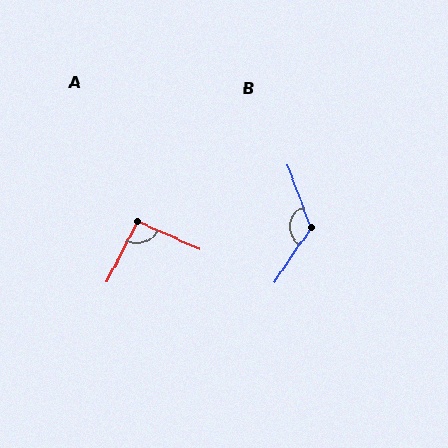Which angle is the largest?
B, at approximately 125 degrees.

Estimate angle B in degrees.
Approximately 125 degrees.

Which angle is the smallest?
A, at approximately 93 degrees.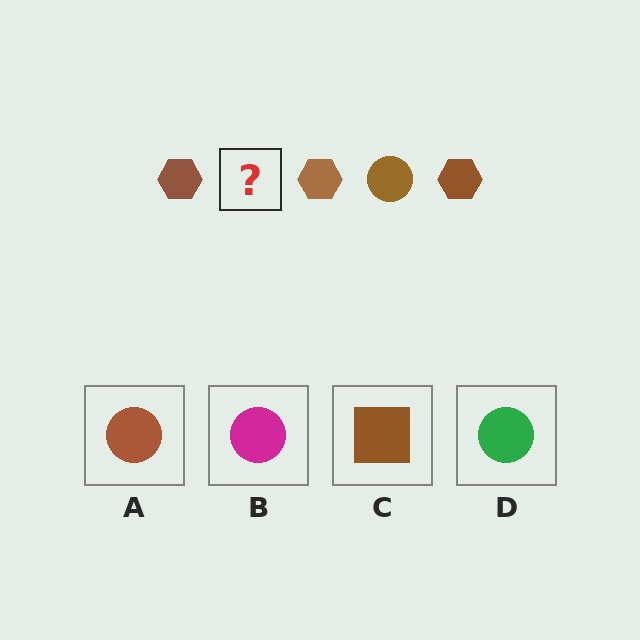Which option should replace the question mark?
Option A.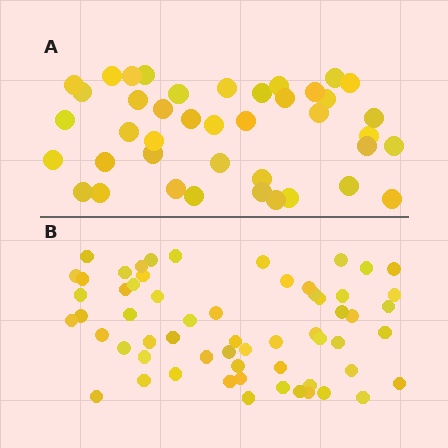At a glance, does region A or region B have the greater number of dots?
Region B (the bottom region) has more dots.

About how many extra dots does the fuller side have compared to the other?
Region B has approximately 20 more dots than region A.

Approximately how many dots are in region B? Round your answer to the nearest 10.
About 60 dots.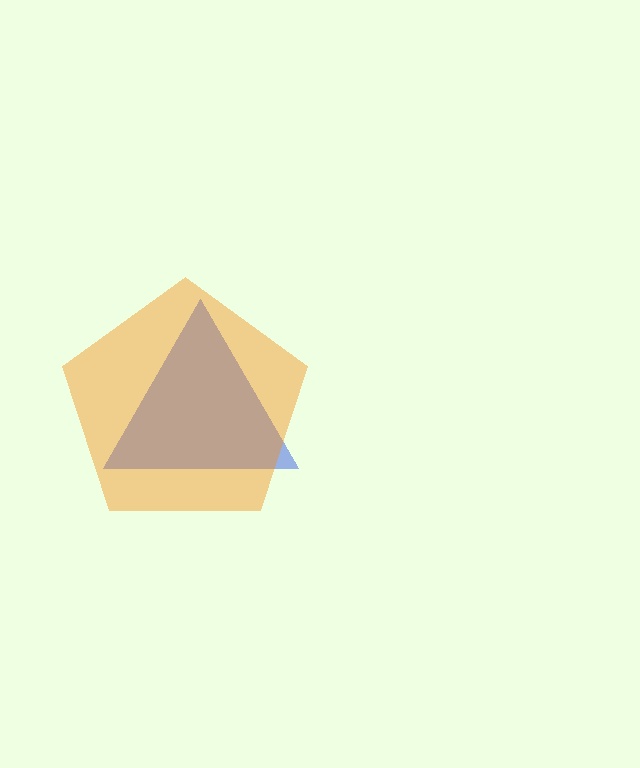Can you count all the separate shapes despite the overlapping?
Yes, there are 2 separate shapes.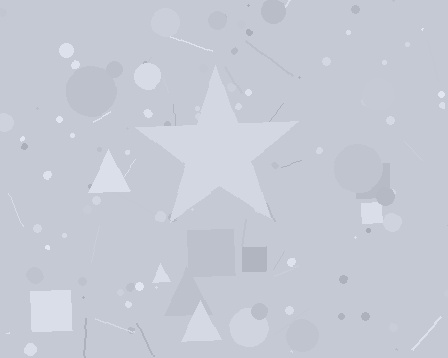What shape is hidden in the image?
A star is hidden in the image.